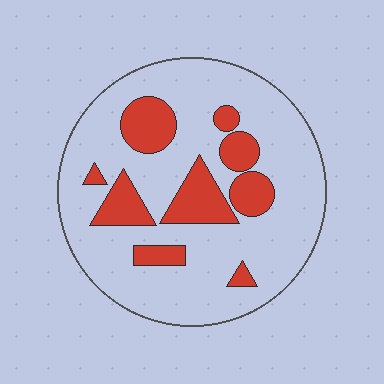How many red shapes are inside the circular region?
9.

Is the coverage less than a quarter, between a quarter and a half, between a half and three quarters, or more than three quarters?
Less than a quarter.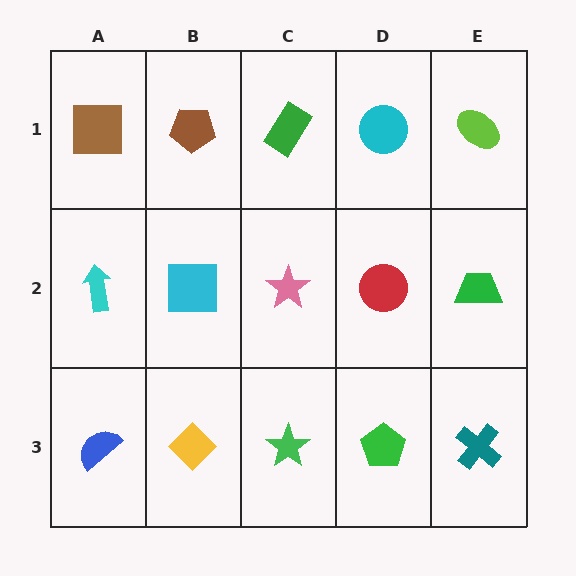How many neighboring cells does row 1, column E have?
2.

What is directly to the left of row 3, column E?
A green pentagon.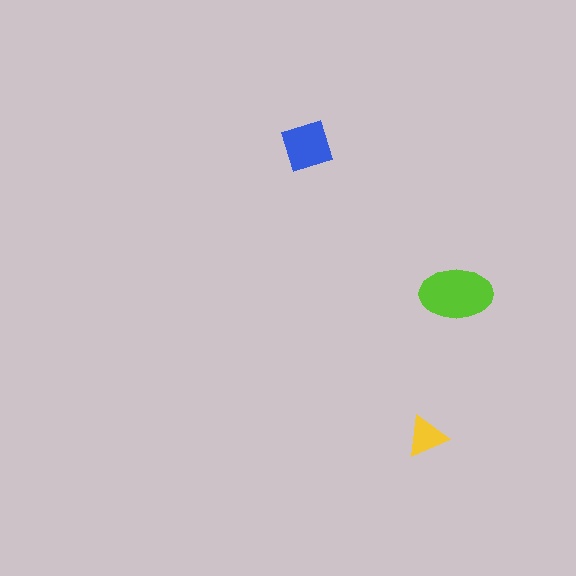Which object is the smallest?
The yellow triangle.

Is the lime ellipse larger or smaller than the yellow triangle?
Larger.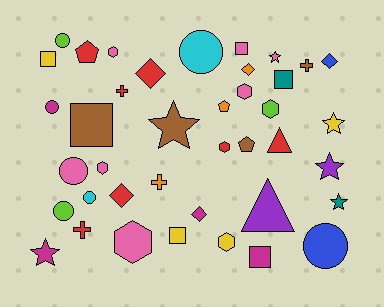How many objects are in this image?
There are 40 objects.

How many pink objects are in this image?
There are 7 pink objects.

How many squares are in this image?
There are 6 squares.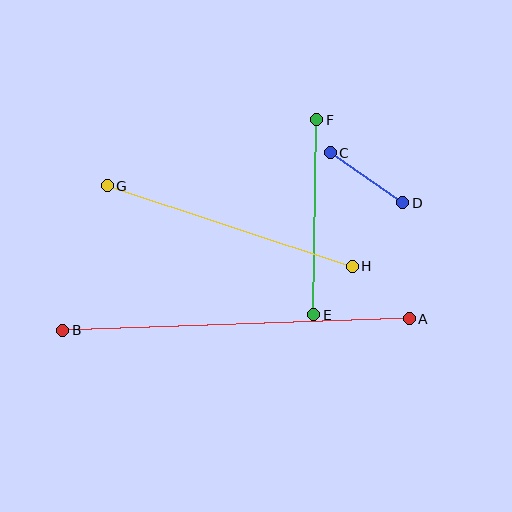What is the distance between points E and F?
The distance is approximately 195 pixels.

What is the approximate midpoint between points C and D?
The midpoint is at approximately (367, 178) pixels.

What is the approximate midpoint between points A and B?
The midpoint is at approximately (236, 325) pixels.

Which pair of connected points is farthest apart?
Points A and B are farthest apart.